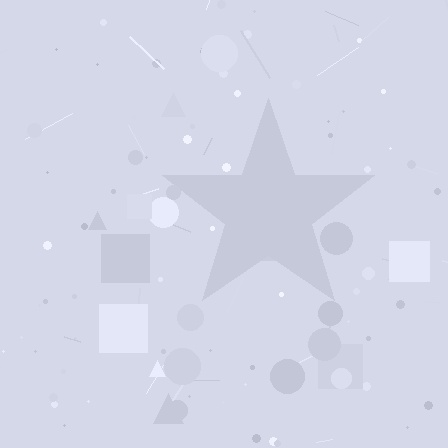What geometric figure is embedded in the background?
A star is embedded in the background.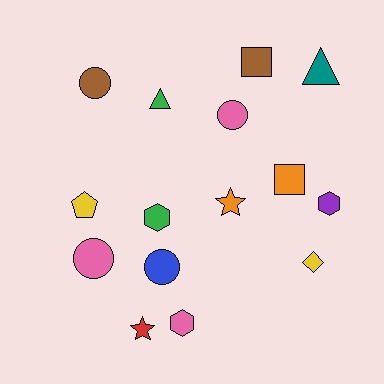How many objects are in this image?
There are 15 objects.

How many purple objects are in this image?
There is 1 purple object.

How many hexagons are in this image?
There are 3 hexagons.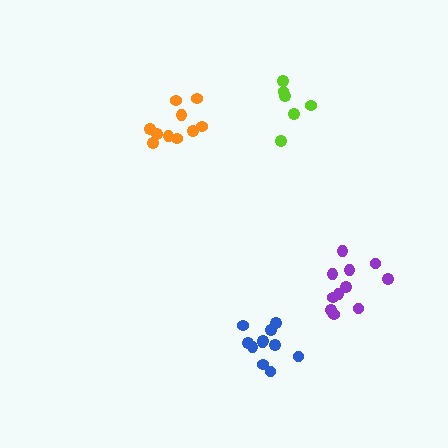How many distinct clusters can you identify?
There are 4 distinct clusters.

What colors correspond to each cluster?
The clusters are colored: purple, orange, blue, lime.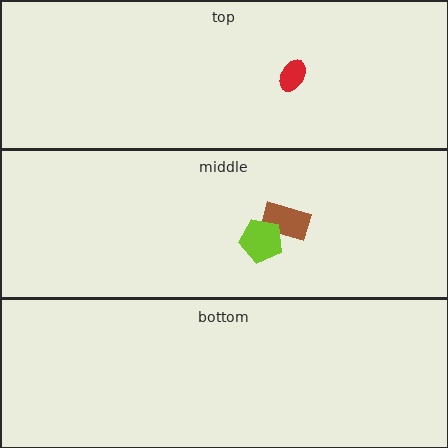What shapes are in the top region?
The red ellipse.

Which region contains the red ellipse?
The top region.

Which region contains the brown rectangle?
The middle region.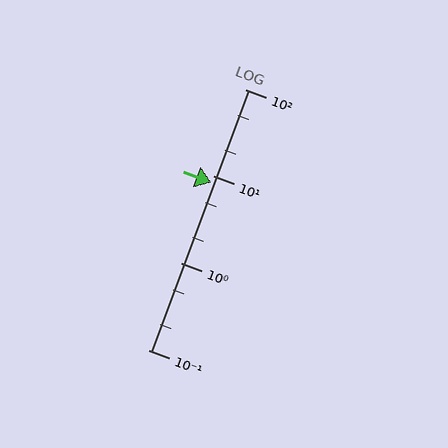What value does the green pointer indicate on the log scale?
The pointer indicates approximately 8.4.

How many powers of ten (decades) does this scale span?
The scale spans 3 decades, from 0.1 to 100.